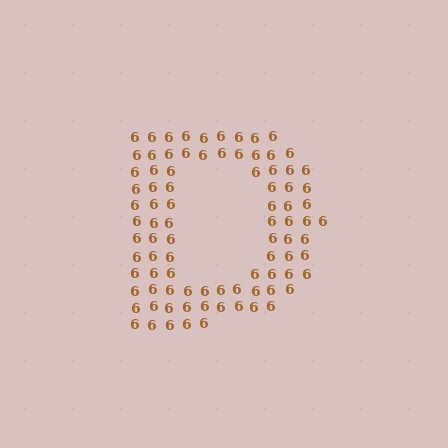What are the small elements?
The small elements are digit 6's.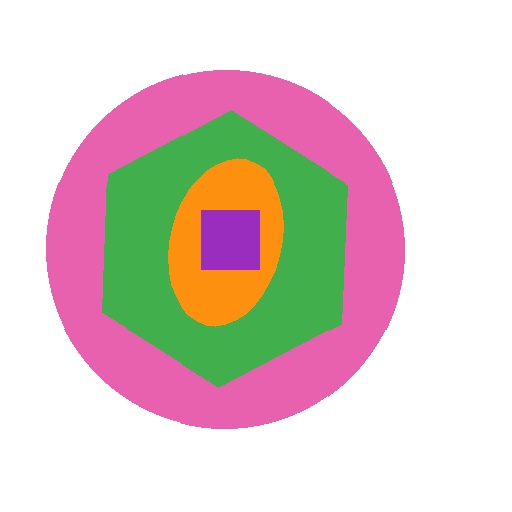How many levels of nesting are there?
4.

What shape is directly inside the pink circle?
The green hexagon.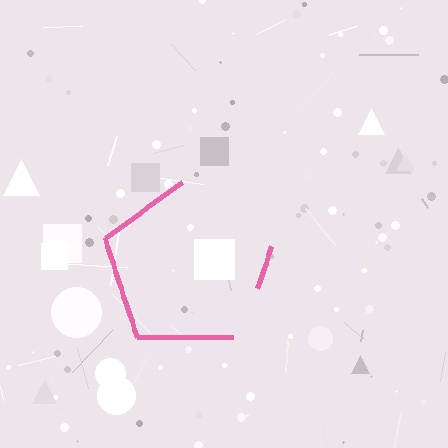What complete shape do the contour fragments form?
The contour fragments form a pentagon.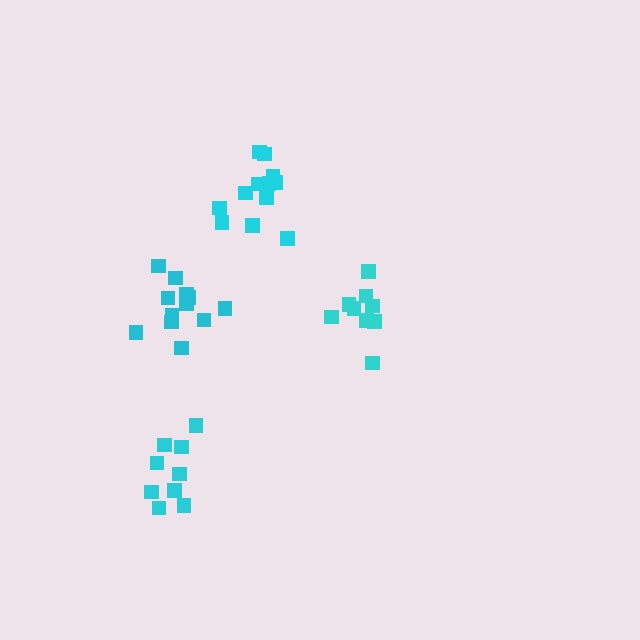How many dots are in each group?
Group 1: 12 dots, Group 2: 9 dots, Group 3: 12 dots, Group 4: 9 dots (42 total).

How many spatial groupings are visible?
There are 4 spatial groupings.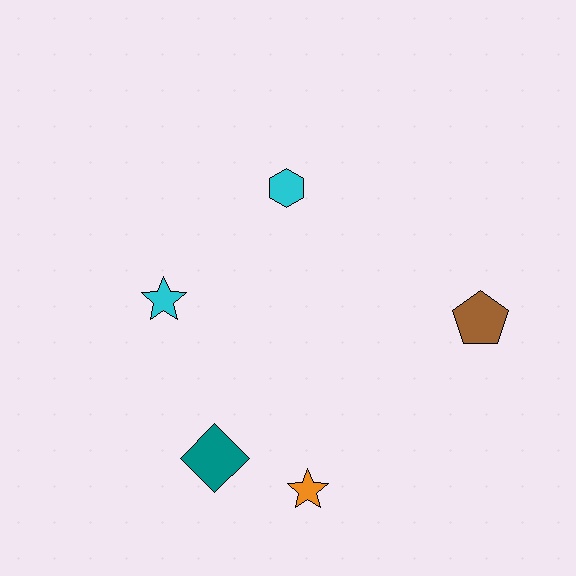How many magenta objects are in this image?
There are no magenta objects.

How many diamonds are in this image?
There is 1 diamond.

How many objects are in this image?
There are 5 objects.